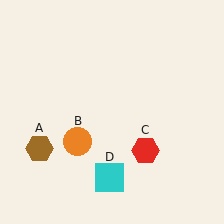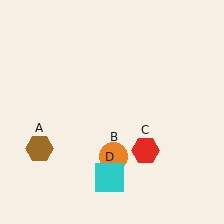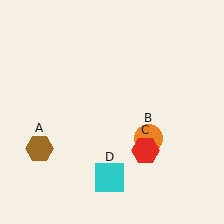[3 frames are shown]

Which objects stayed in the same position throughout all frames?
Brown hexagon (object A) and red hexagon (object C) and cyan square (object D) remained stationary.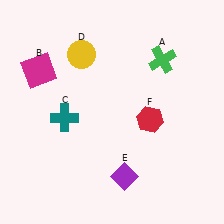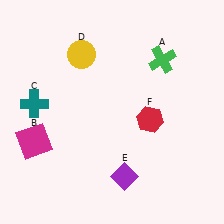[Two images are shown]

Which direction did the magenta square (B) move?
The magenta square (B) moved down.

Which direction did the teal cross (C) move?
The teal cross (C) moved left.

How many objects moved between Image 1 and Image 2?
2 objects moved between the two images.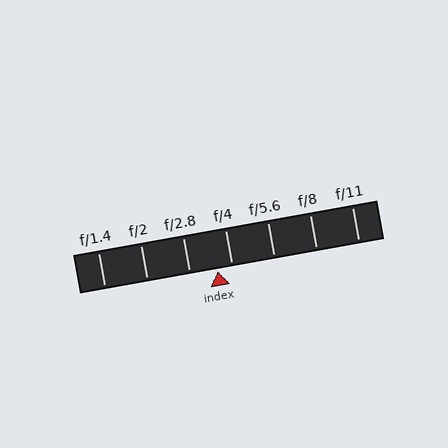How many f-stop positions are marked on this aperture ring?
There are 7 f-stop positions marked.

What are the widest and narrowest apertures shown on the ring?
The widest aperture shown is f/1.4 and the narrowest is f/11.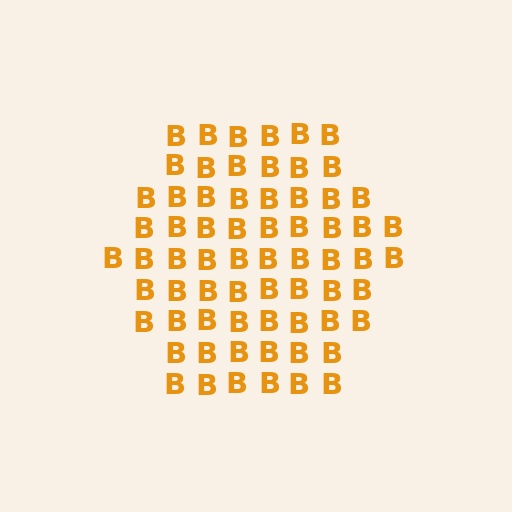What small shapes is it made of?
It is made of small letter B's.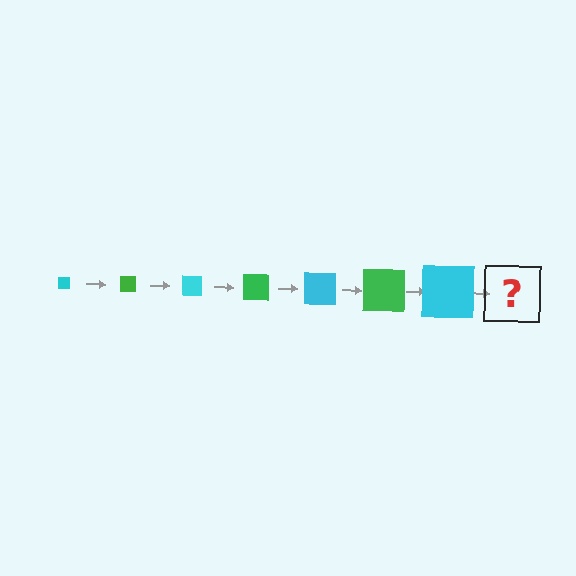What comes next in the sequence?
The next element should be a green square, larger than the previous one.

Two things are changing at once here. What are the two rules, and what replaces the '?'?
The two rules are that the square grows larger each step and the color cycles through cyan and green. The '?' should be a green square, larger than the previous one.